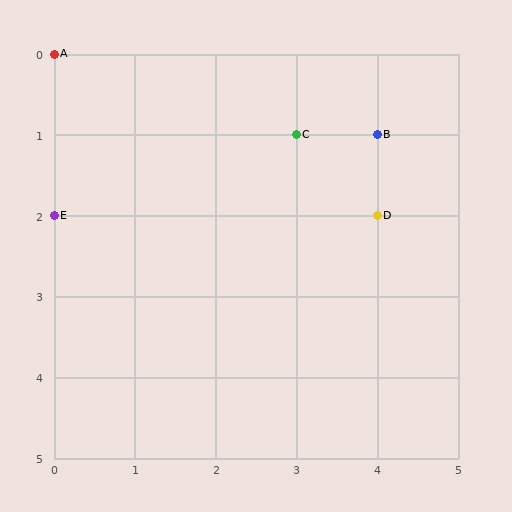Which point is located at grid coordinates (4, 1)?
Point B is at (4, 1).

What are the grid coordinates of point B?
Point B is at grid coordinates (4, 1).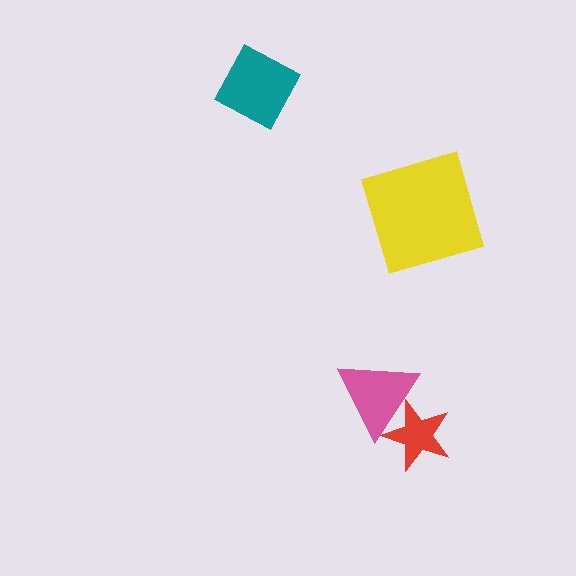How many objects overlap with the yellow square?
0 objects overlap with the yellow square.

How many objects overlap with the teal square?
0 objects overlap with the teal square.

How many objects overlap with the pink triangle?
1 object overlaps with the pink triangle.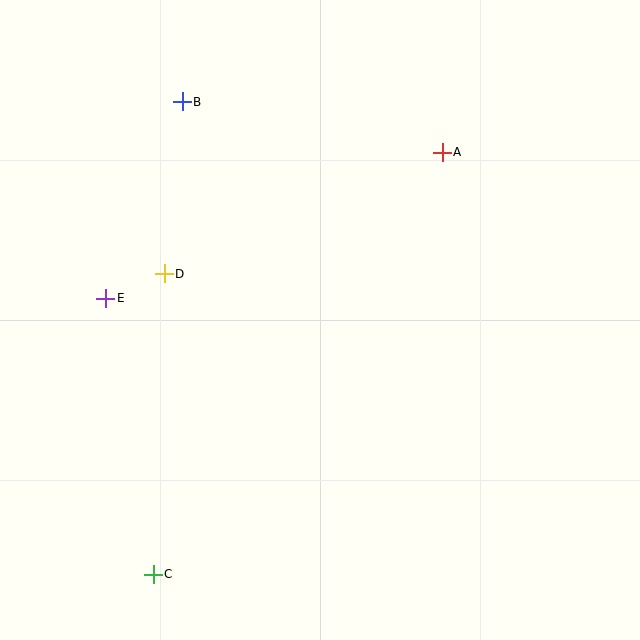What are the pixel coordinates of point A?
Point A is at (442, 152).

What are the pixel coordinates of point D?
Point D is at (164, 274).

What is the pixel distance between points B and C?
The distance between B and C is 474 pixels.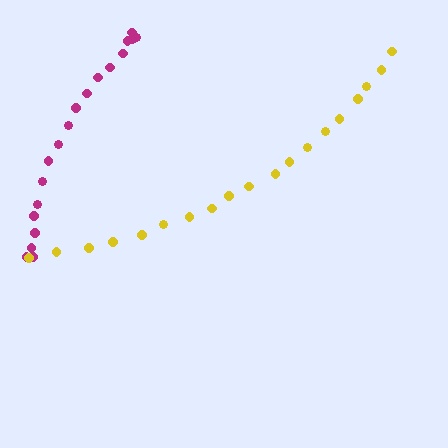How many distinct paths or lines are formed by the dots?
There are 2 distinct paths.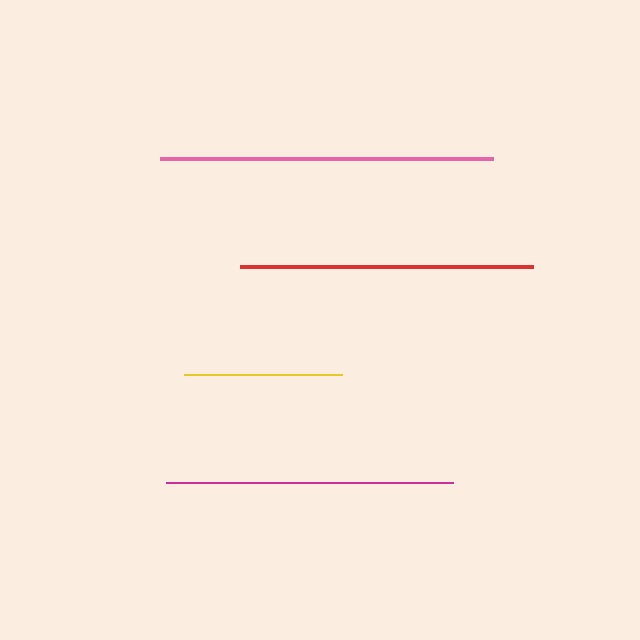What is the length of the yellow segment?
The yellow segment is approximately 158 pixels long.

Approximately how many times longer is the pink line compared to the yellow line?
The pink line is approximately 2.1 times the length of the yellow line.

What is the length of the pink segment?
The pink segment is approximately 333 pixels long.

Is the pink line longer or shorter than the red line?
The pink line is longer than the red line.